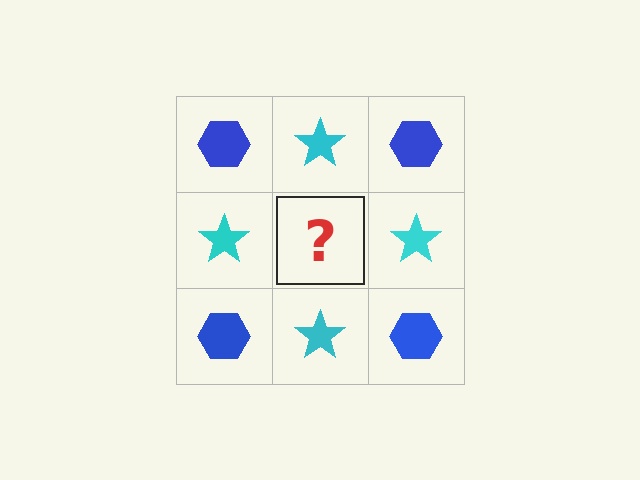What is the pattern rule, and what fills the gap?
The rule is that it alternates blue hexagon and cyan star in a checkerboard pattern. The gap should be filled with a blue hexagon.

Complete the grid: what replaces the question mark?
The question mark should be replaced with a blue hexagon.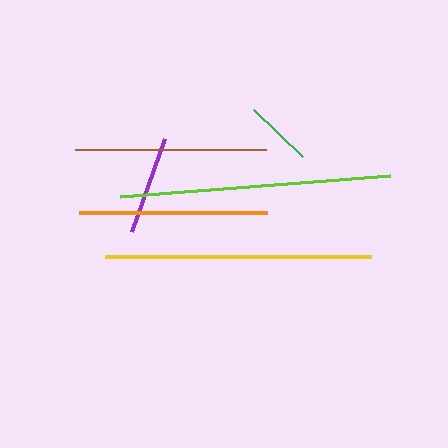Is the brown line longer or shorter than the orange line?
The brown line is longer than the orange line.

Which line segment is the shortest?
The green line is the shortest at approximately 68 pixels.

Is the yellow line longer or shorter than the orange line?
The yellow line is longer than the orange line.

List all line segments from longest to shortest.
From longest to shortest: lime, yellow, brown, orange, purple, green.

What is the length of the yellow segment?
The yellow segment is approximately 266 pixels long.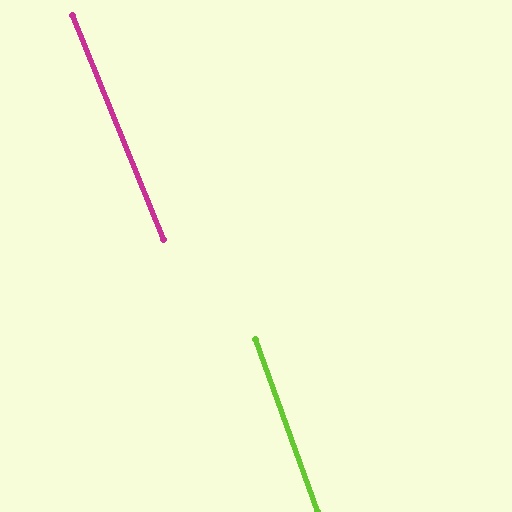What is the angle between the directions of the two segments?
Approximately 2 degrees.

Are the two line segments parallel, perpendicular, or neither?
Parallel — their directions differ by only 1.9°.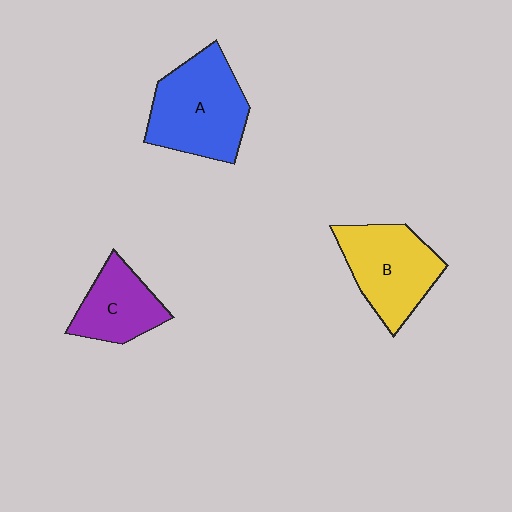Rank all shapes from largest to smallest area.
From largest to smallest: A (blue), B (yellow), C (purple).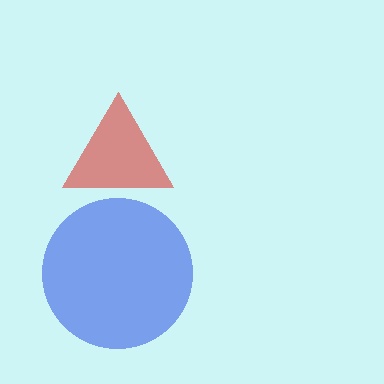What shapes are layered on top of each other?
The layered shapes are: a blue circle, a red triangle.